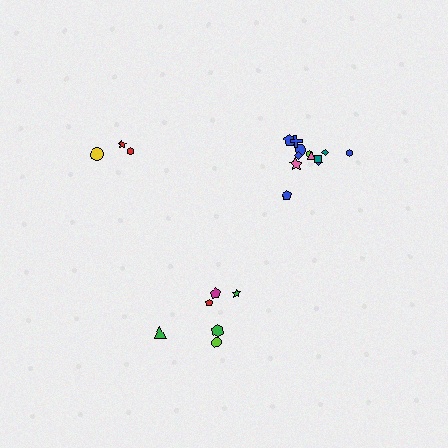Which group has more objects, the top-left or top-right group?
The top-right group.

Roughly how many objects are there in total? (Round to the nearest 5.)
Roughly 20 objects in total.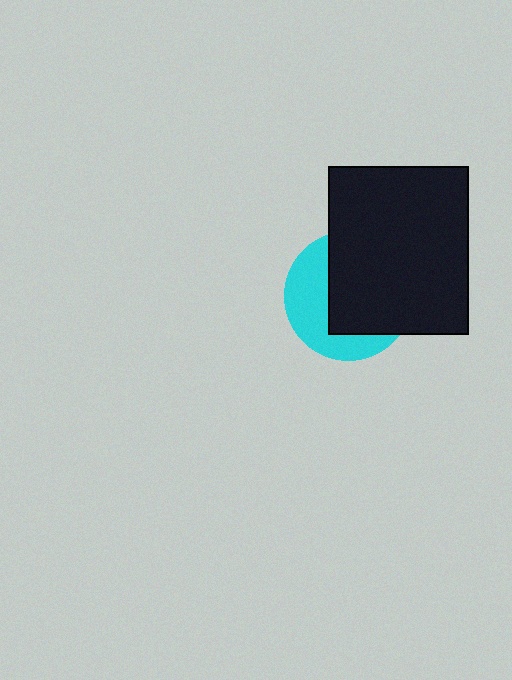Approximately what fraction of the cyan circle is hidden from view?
Roughly 60% of the cyan circle is hidden behind the black rectangle.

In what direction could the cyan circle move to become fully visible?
The cyan circle could move left. That would shift it out from behind the black rectangle entirely.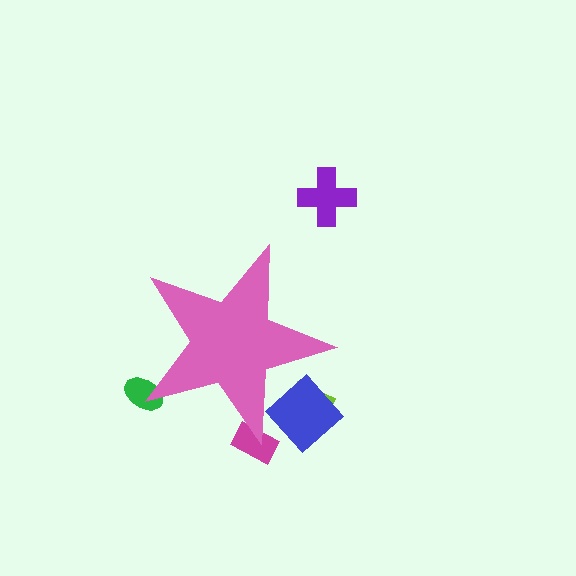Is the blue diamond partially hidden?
Yes, the blue diamond is partially hidden behind the pink star.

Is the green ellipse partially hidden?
Yes, the green ellipse is partially hidden behind the pink star.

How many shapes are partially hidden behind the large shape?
4 shapes are partially hidden.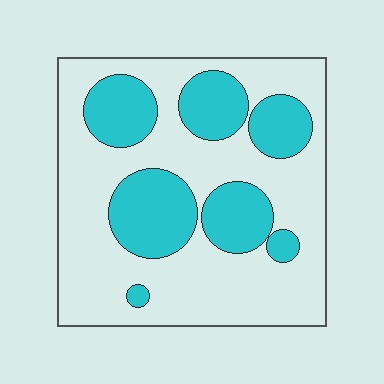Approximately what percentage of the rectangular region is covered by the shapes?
Approximately 30%.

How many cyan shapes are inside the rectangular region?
7.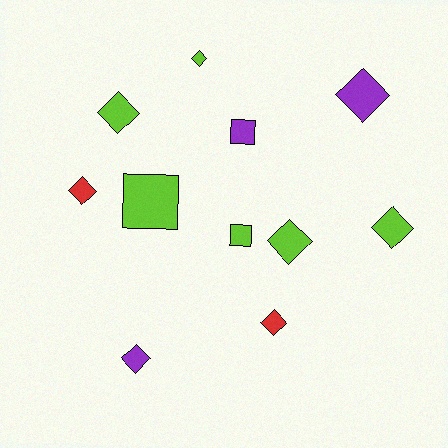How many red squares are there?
There are no red squares.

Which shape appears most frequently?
Diamond, with 8 objects.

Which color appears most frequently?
Lime, with 6 objects.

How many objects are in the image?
There are 11 objects.